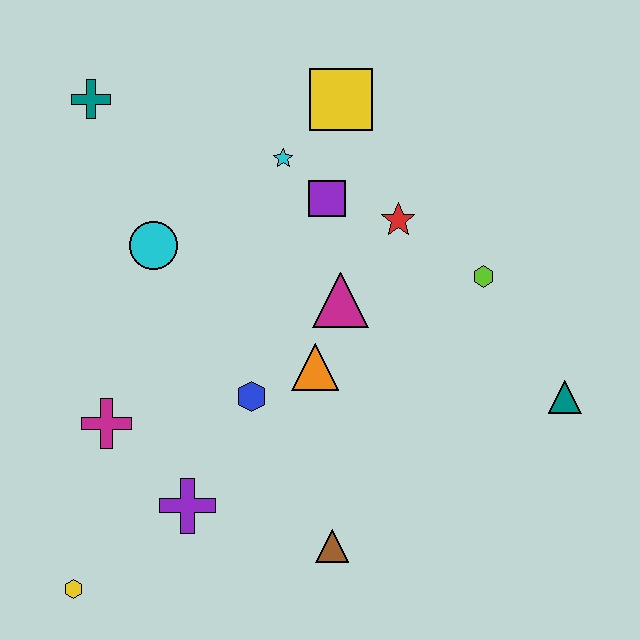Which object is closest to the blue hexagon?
The orange triangle is closest to the blue hexagon.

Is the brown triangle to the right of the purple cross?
Yes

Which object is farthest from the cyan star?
The yellow hexagon is farthest from the cyan star.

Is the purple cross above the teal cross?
No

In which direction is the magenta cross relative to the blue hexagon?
The magenta cross is to the left of the blue hexagon.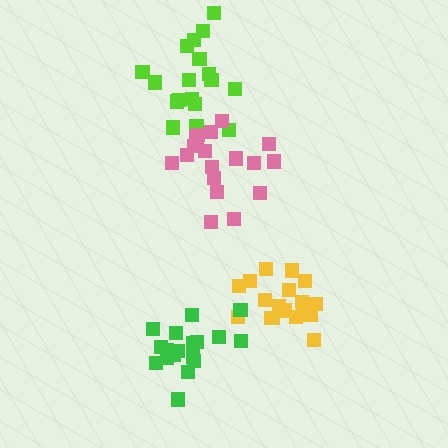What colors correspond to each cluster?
The clusters are colored: yellow, lime, pink, green.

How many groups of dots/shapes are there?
There are 4 groups.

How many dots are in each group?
Group 1: 19 dots, Group 2: 19 dots, Group 3: 18 dots, Group 4: 18 dots (74 total).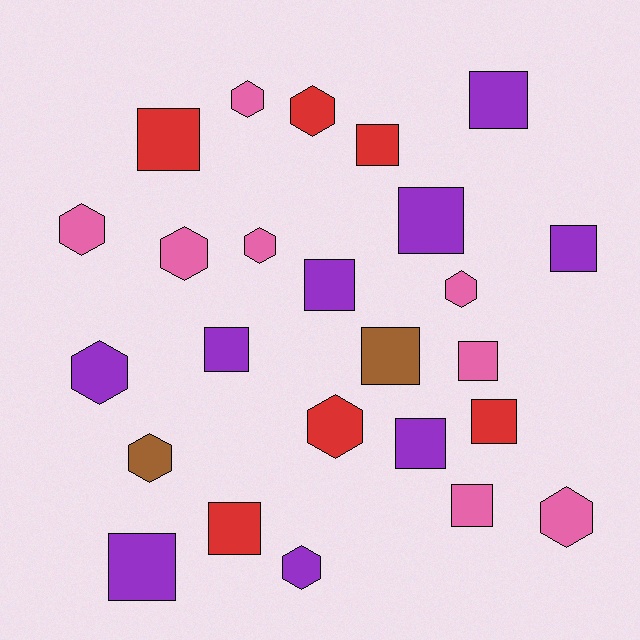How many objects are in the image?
There are 25 objects.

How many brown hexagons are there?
There is 1 brown hexagon.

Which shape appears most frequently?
Square, with 14 objects.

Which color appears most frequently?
Purple, with 9 objects.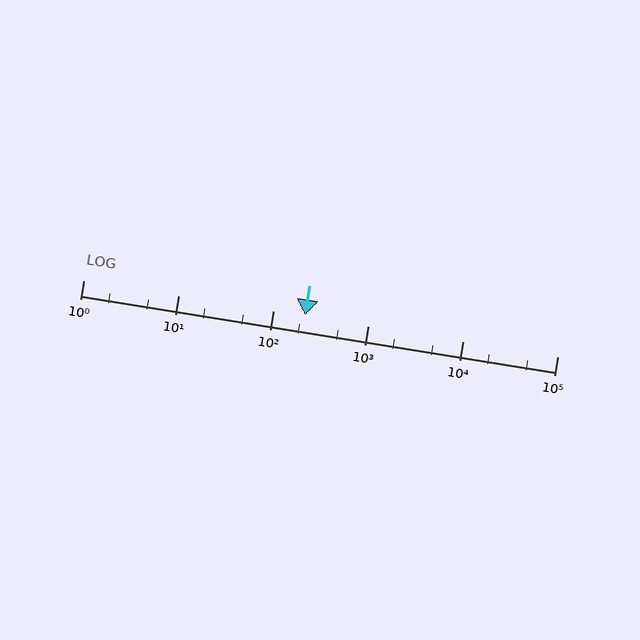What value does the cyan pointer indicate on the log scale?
The pointer indicates approximately 220.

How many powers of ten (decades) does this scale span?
The scale spans 5 decades, from 1 to 100000.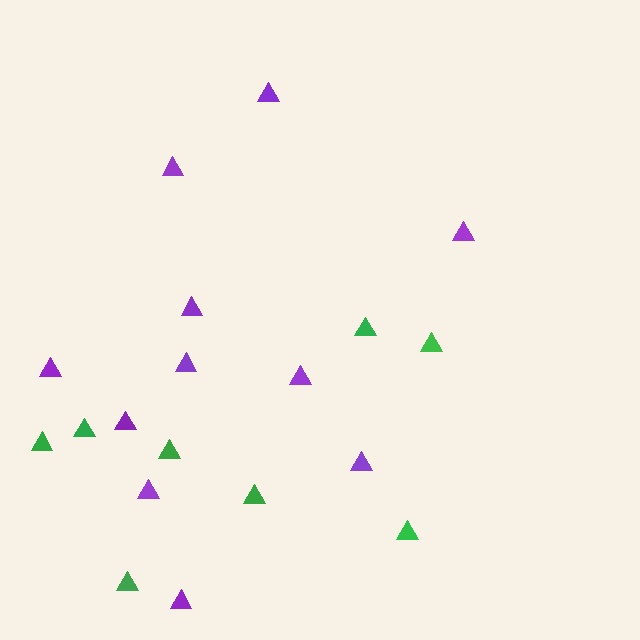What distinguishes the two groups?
There are 2 groups: one group of green triangles (8) and one group of purple triangles (11).